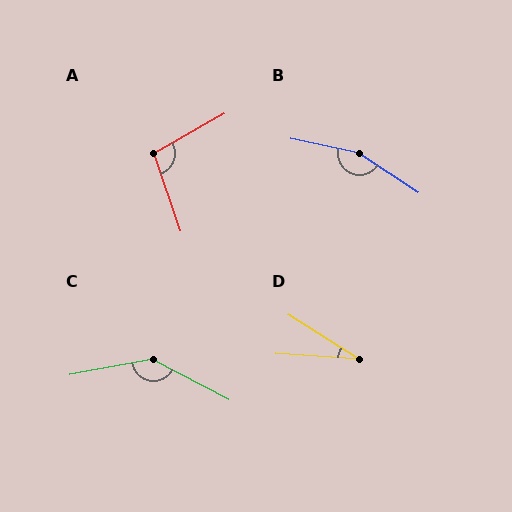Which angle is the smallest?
D, at approximately 29 degrees.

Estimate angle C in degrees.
Approximately 142 degrees.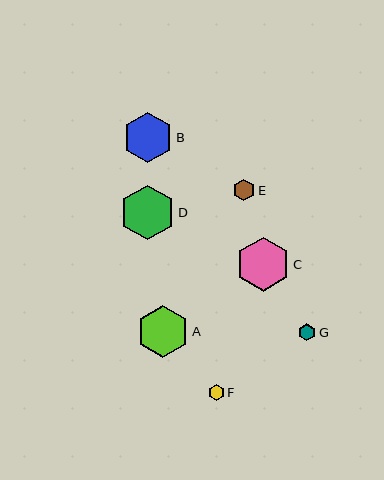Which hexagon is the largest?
Hexagon D is the largest with a size of approximately 55 pixels.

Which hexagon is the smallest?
Hexagon F is the smallest with a size of approximately 16 pixels.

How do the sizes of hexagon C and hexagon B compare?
Hexagon C and hexagon B are approximately the same size.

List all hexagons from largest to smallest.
From largest to smallest: D, C, A, B, E, G, F.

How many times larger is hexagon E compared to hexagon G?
Hexagon E is approximately 1.2 times the size of hexagon G.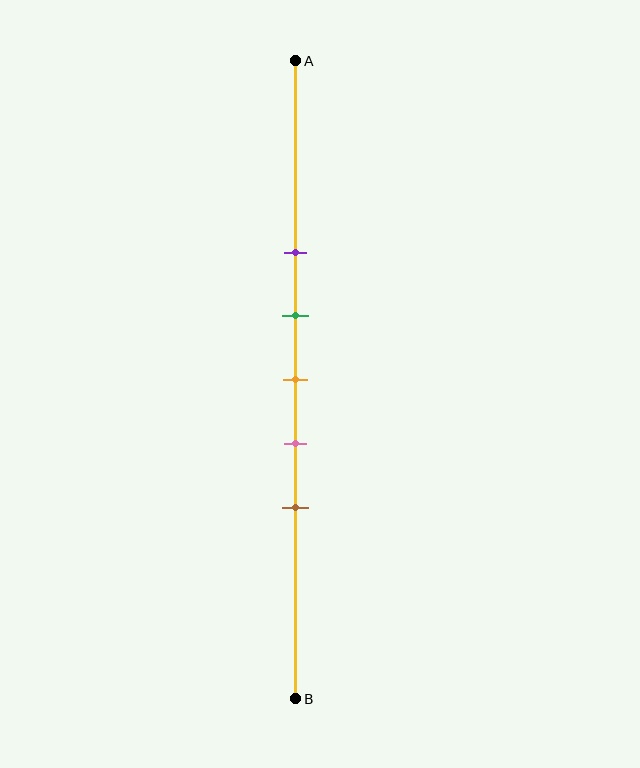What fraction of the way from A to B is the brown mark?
The brown mark is approximately 70% (0.7) of the way from A to B.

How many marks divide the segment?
There are 5 marks dividing the segment.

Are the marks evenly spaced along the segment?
Yes, the marks are approximately evenly spaced.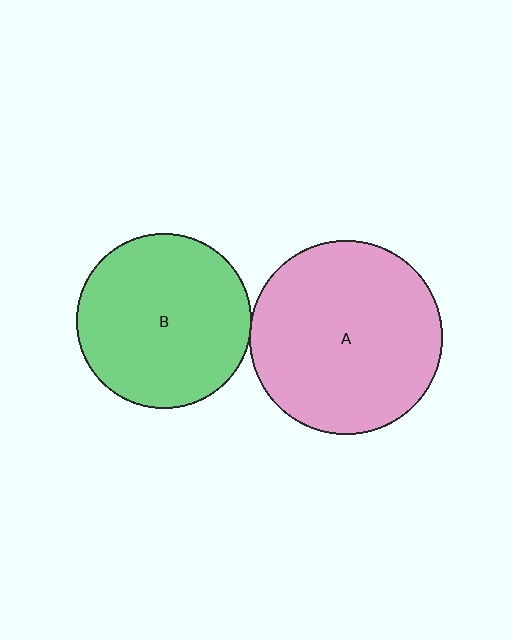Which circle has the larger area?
Circle A (pink).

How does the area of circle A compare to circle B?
Approximately 1.2 times.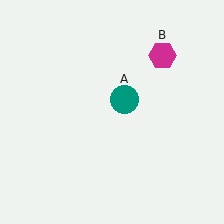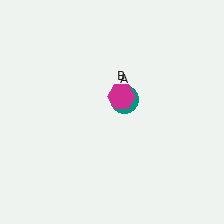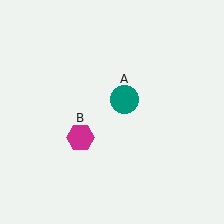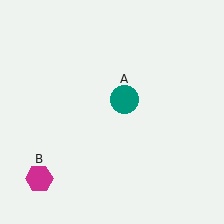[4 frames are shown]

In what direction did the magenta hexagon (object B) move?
The magenta hexagon (object B) moved down and to the left.